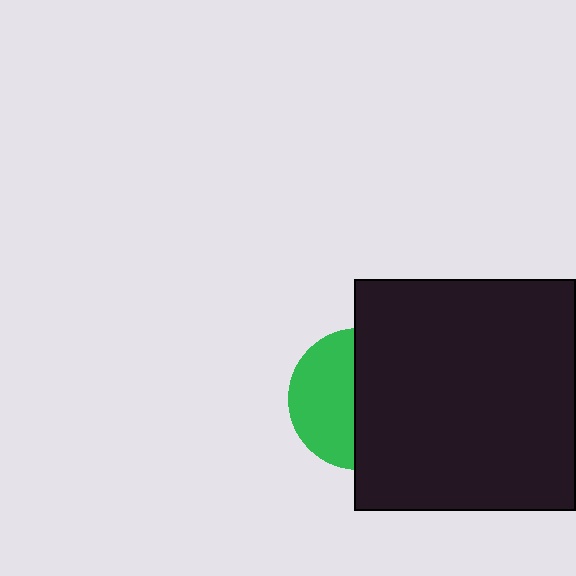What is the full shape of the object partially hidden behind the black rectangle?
The partially hidden object is a green circle.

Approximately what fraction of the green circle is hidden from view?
Roughly 55% of the green circle is hidden behind the black rectangle.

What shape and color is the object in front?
The object in front is a black rectangle.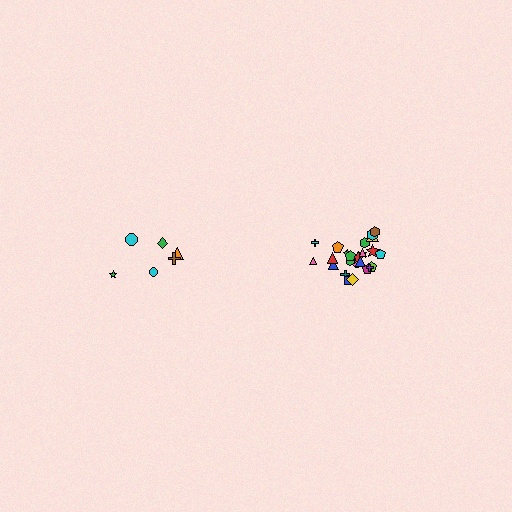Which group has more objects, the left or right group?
The right group.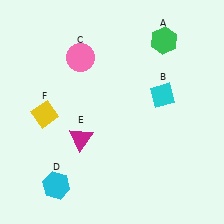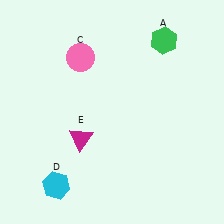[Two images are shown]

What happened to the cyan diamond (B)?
The cyan diamond (B) was removed in Image 2. It was in the top-right area of Image 1.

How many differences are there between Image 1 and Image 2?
There are 2 differences between the two images.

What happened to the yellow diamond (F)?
The yellow diamond (F) was removed in Image 2. It was in the bottom-left area of Image 1.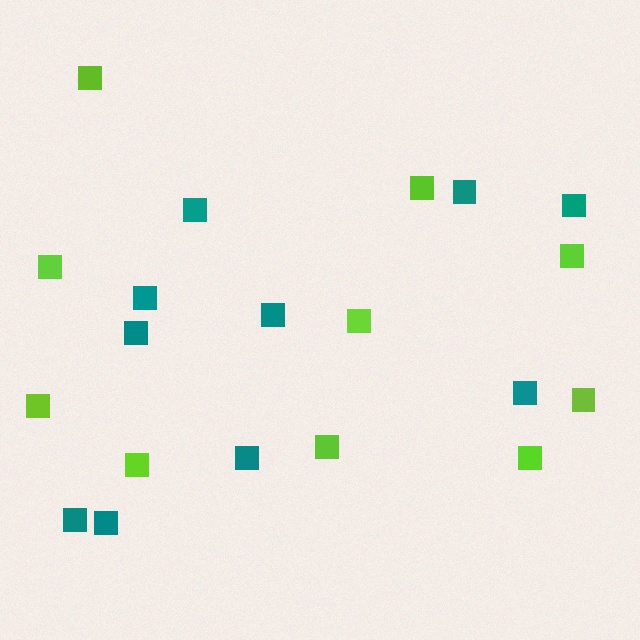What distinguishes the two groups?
There are 2 groups: one group of lime squares (10) and one group of teal squares (10).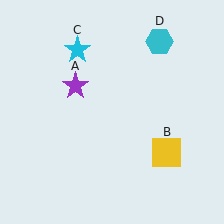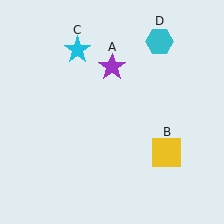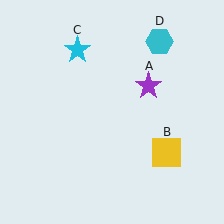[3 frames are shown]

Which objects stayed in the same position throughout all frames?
Yellow square (object B) and cyan star (object C) and cyan hexagon (object D) remained stationary.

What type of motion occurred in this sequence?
The purple star (object A) rotated clockwise around the center of the scene.